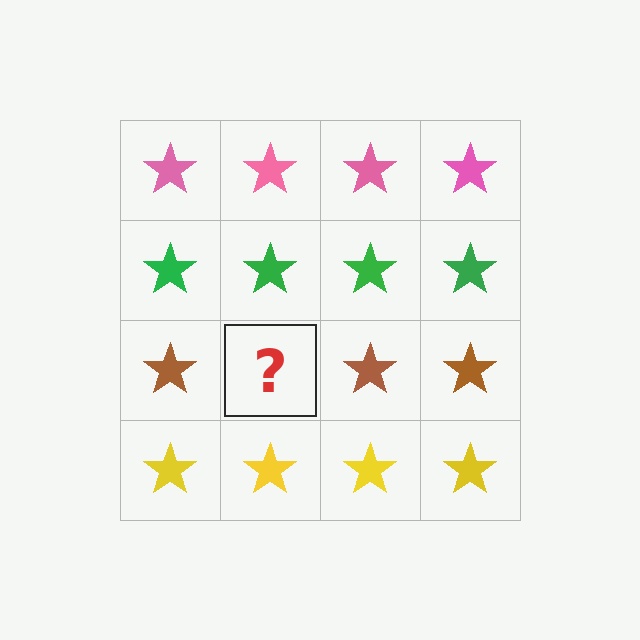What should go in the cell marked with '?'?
The missing cell should contain a brown star.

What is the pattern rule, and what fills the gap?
The rule is that each row has a consistent color. The gap should be filled with a brown star.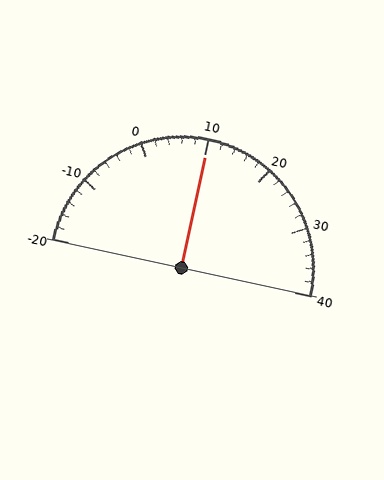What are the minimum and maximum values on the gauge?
The gauge ranges from -20 to 40.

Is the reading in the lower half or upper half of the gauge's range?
The reading is in the upper half of the range (-20 to 40).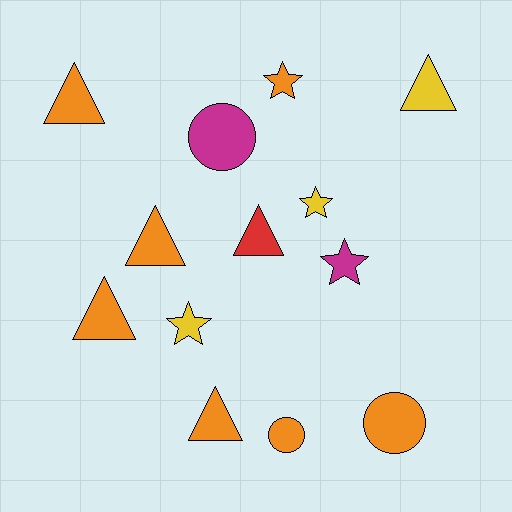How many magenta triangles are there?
There are no magenta triangles.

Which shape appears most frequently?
Triangle, with 6 objects.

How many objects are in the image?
There are 13 objects.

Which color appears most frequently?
Orange, with 7 objects.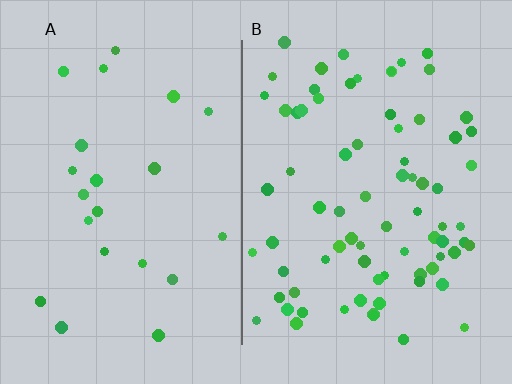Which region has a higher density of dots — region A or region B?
B (the right).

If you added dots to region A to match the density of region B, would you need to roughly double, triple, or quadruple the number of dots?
Approximately triple.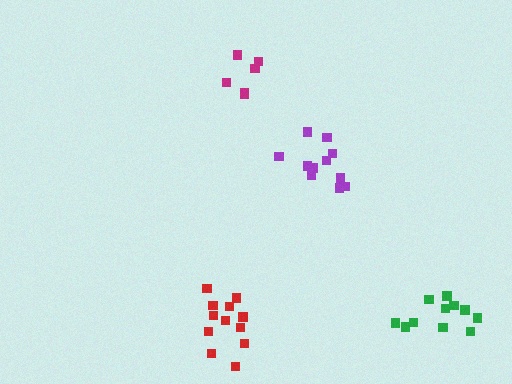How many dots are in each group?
Group 1: 11 dots, Group 2: 6 dots, Group 3: 12 dots, Group 4: 11 dots (40 total).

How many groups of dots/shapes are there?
There are 4 groups.